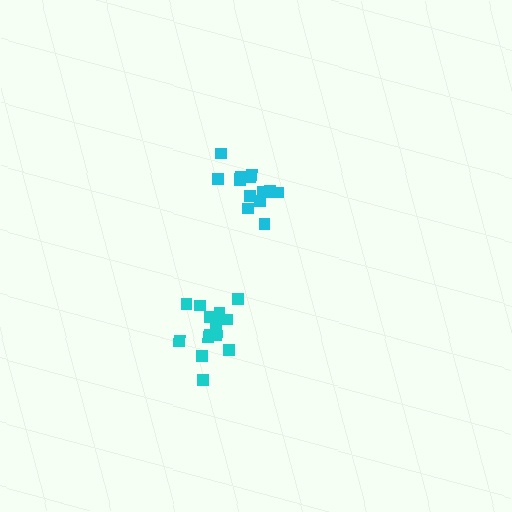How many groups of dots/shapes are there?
There are 2 groups.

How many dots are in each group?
Group 1: 15 dots, Group 2: 15 dots (30 total).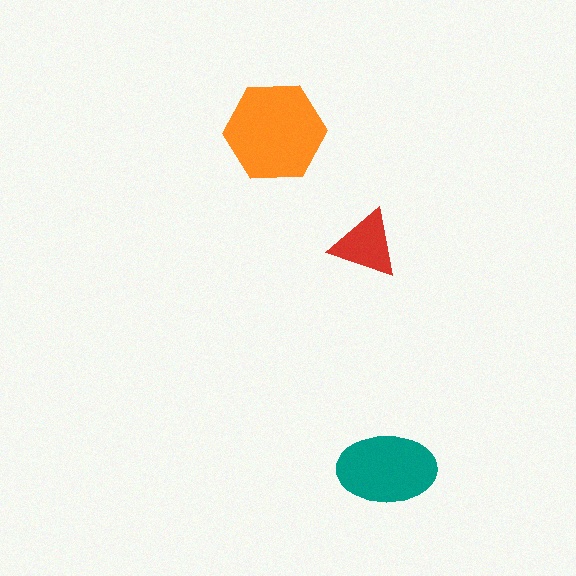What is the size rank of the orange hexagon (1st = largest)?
1st.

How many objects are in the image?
There are 3 objects in the image.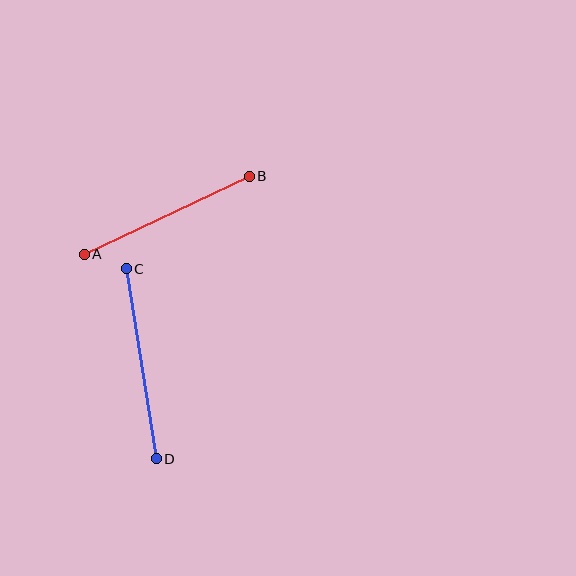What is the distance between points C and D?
The distance is approximately 192 pixels.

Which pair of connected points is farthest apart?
Points C and D are farthest apart.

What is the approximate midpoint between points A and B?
The midpoint is at approximately (167, 215) pixels.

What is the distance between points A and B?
The distance is approximately 182 pixels.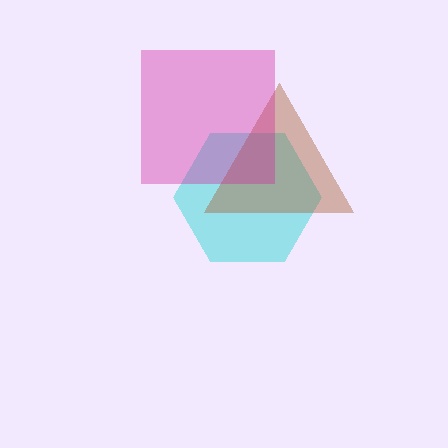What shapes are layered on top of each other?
The layered shapes are: a cyan hexagon, a brown triangle, a magenta square.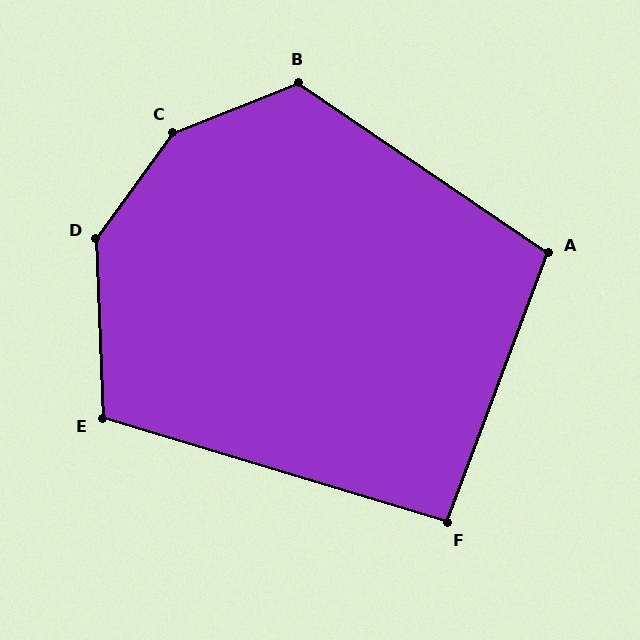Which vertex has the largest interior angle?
C, at approximately 148 degrees.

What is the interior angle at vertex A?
Approximately 104 degrees (obtuse).